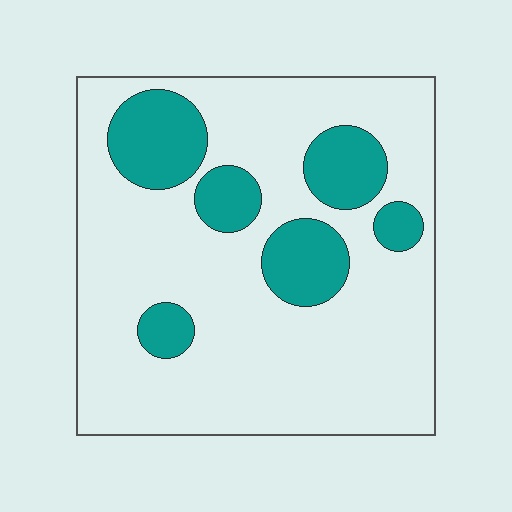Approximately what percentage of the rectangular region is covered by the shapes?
Approximately 20%.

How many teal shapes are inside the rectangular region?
6.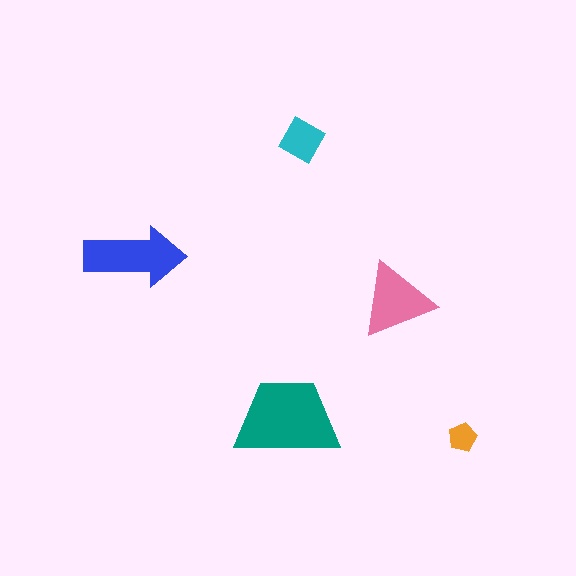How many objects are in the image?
There are 5 objects in the image.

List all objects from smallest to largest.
The orange pentagon, the cyan diamond, the pink triangle, the blue arrow, the teal trapezoid.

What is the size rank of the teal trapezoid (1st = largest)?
1st.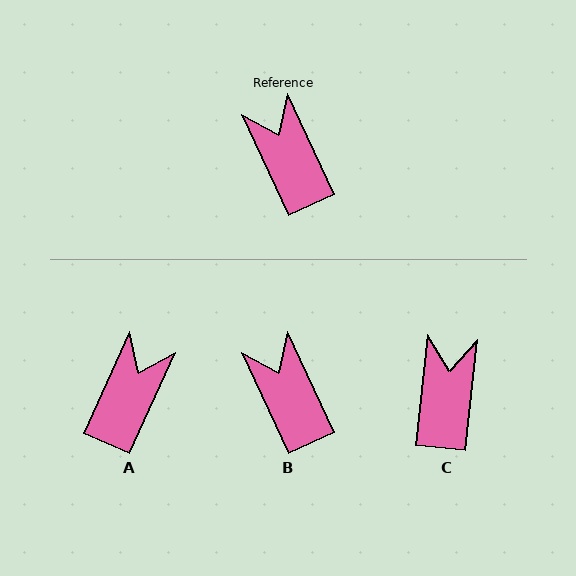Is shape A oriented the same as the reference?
No, it is off by about 49 degrees.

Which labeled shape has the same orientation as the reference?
B.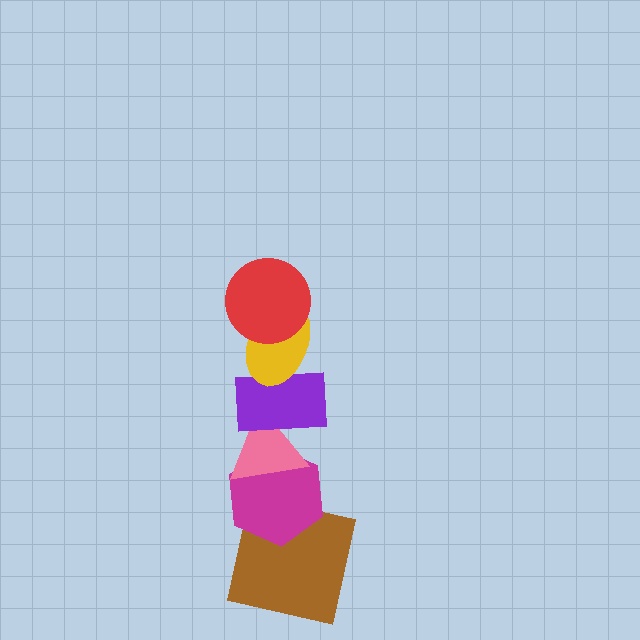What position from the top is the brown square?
The brown square is 6th from the top.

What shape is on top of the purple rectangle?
The yellow ellipse is on top of the purple rectangle.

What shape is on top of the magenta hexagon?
The pink triangle is on top of the magenta hexagon.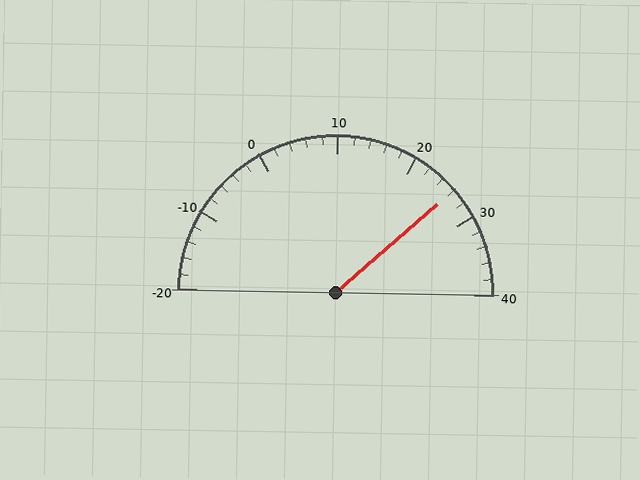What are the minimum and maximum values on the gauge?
The gauge ranges from -20 to 40.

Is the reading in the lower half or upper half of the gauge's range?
The reading is in the upper half of the range (-20 to 40).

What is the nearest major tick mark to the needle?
The nearest major tick mark is 30.